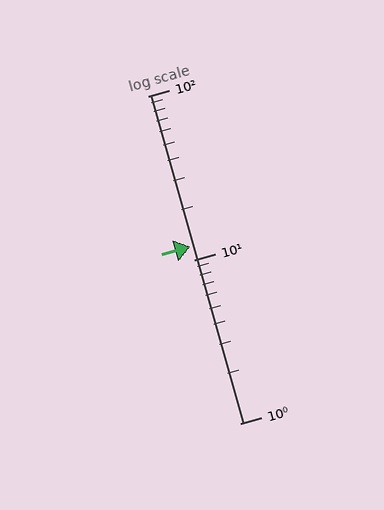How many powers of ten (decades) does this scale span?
The scale spans 2 decades, from 1 to 100.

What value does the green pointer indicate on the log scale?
The pointer indicates approximately 12.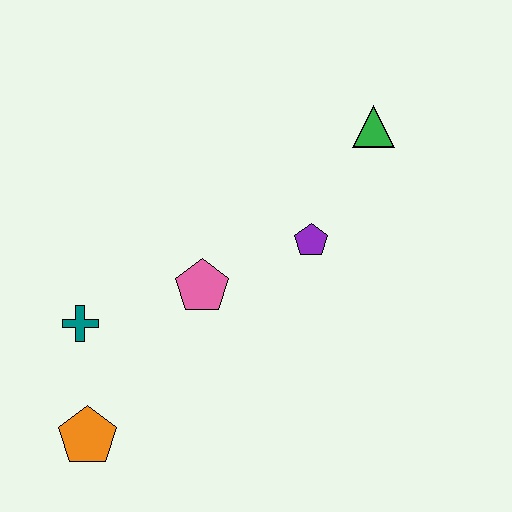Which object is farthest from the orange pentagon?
The green triangle is farthest from the orange pentagon.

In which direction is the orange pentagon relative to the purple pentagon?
The orange pentagon is to the left of the purple pentagon.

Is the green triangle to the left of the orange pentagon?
No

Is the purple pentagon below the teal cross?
No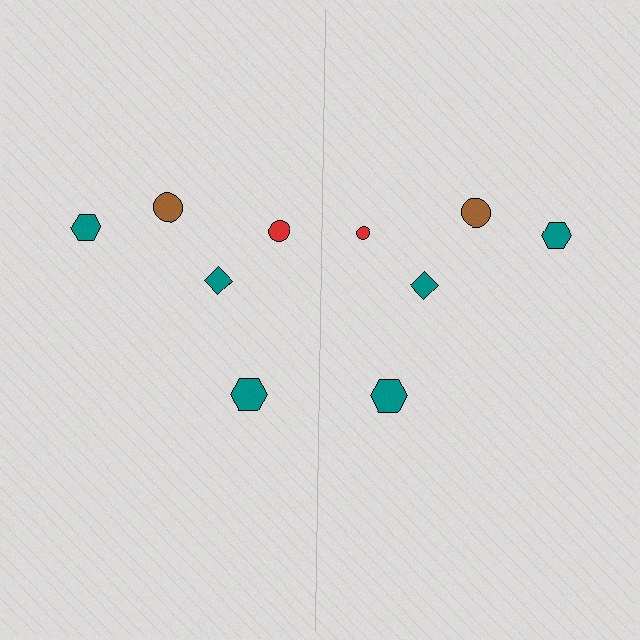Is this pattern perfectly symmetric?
No, the pattern is not perfectly symmetric. The red circle on the right side has a different size than its mirror counterpart.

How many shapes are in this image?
There are 10 shapes in this image.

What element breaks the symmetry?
The red circle on the right side has a different size than its mirror counterpart.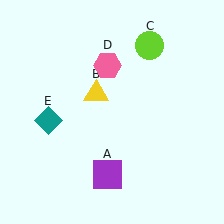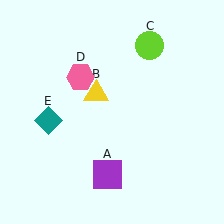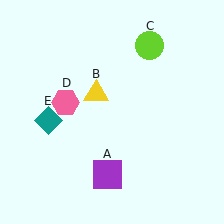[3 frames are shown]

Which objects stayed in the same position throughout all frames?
Purple square (object A) and yellow triangle (object B) and lime circle (object C) and teal diamond (object E) remained stationary.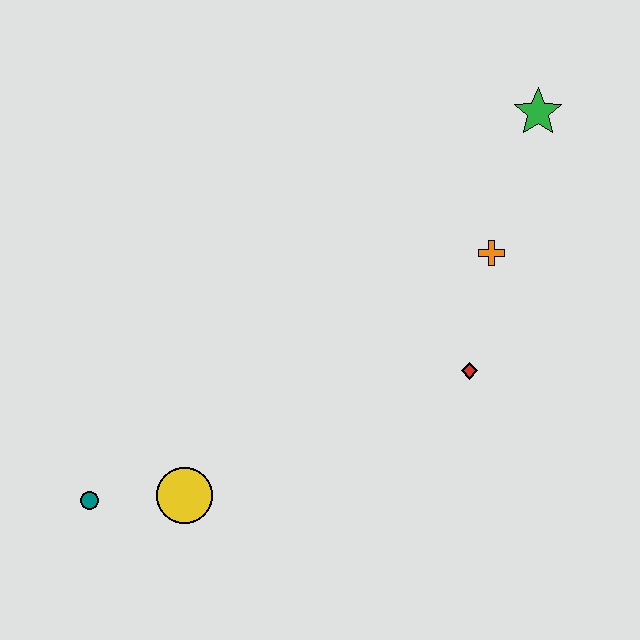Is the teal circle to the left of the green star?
Yes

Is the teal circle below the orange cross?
Yes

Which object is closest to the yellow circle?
The teal circle is closest to the yellow circle.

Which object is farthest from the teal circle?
The green star is farthest from the teal circle.